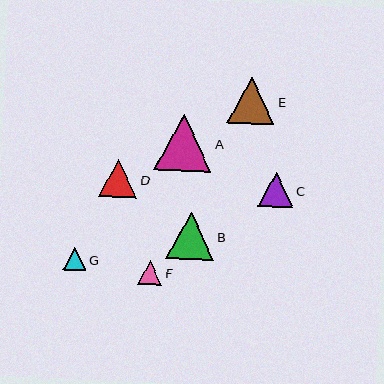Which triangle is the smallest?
Triangle G is the smallest with a size of approximately 23 pixels.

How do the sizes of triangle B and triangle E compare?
Triangle B and triangle E are approximately the same size.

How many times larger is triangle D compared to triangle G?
Triangle D is approximately 1.7 times the size of triangle G.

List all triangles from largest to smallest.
From largest to smallest: A, B, E, D, C, F, G.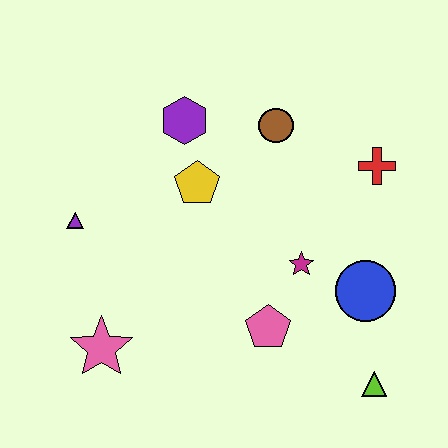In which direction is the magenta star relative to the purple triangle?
The magenta star is to the right of the purple triangle.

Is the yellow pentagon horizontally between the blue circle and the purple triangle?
Yes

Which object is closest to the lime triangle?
The blue circle is closest to the lime triangle.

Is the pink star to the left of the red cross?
Yes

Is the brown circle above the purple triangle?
Yes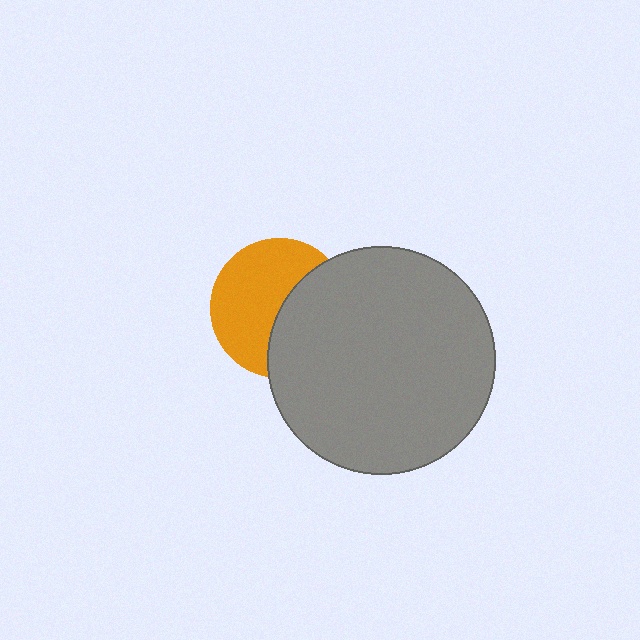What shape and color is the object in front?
The object in front is a gray circle.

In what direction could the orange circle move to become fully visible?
The orange circle could move left. That would shift it out from behind the gray circle entirely.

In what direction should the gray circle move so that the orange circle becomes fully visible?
The gray circle should move right. That is the shortest direction to clear the overlap and leave the orange circle fully visible.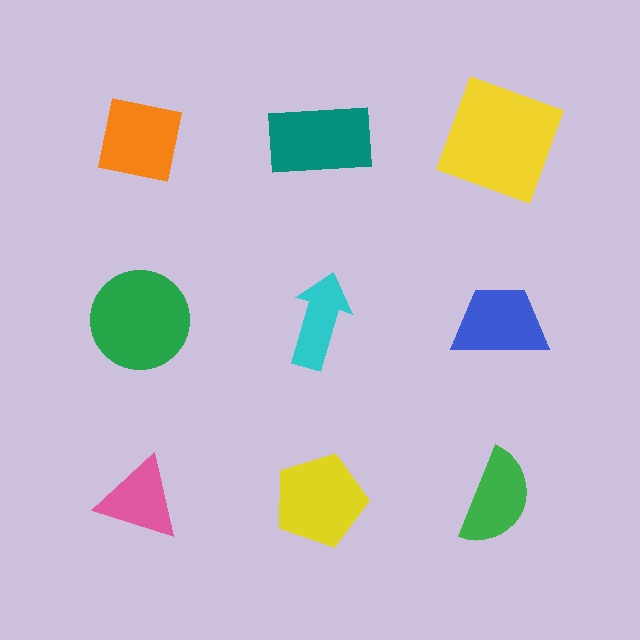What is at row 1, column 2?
A teal rectangle.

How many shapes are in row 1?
3 shapes.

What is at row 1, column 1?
An orange square.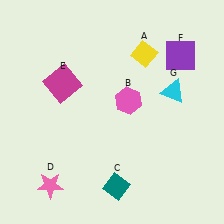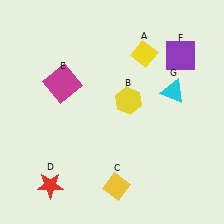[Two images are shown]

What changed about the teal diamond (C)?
In Image 1, C is teal. In Image 2, it changed to yellow.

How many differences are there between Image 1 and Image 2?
There are 3 differences between the two images.